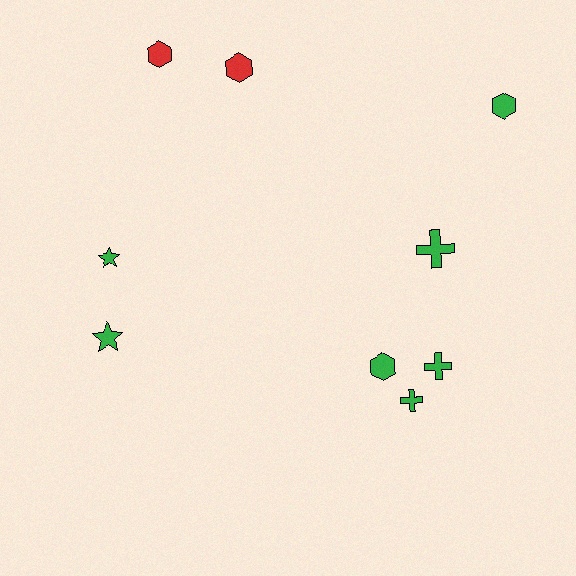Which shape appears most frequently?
Hexagon, with 4 objects.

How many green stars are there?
There are 2 green stars.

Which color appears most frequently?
Green, with 7 objects.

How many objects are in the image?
There are 9 objects.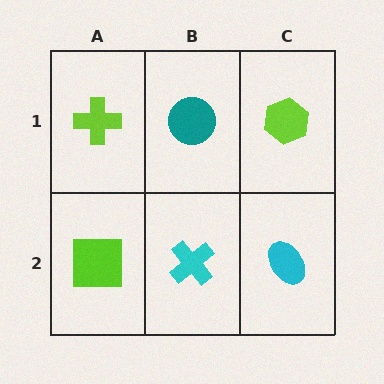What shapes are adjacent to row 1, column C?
A cyan ellipse (row 2, column C), a teal circle (row 1, column B).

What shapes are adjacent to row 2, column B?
A teal circle (row 1, column B), a lime square (row 2, column A), a cyan ellipse (row 2, column C).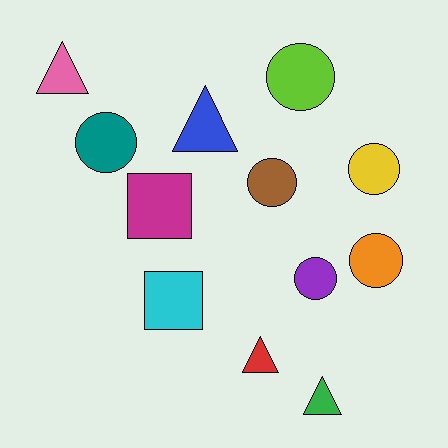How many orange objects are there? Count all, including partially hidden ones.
There is 1 orange object.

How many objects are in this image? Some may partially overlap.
There are 12 objects.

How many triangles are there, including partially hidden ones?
There are 4 triangles.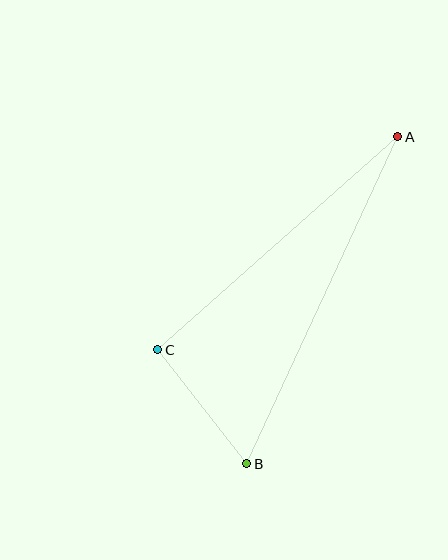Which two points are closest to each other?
Points B and C are closest to each other.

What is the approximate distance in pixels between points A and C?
The distance between A and C is approximately 321 pixels.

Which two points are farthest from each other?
Points A and B are farthest from each other.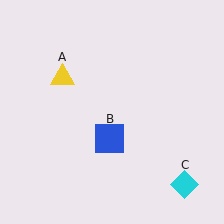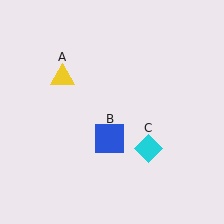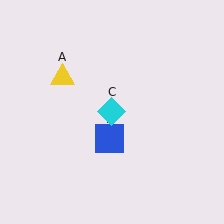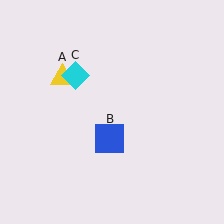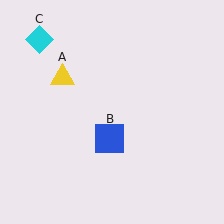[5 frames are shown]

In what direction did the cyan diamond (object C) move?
The cyan diamond (object C) moved up and to the left.